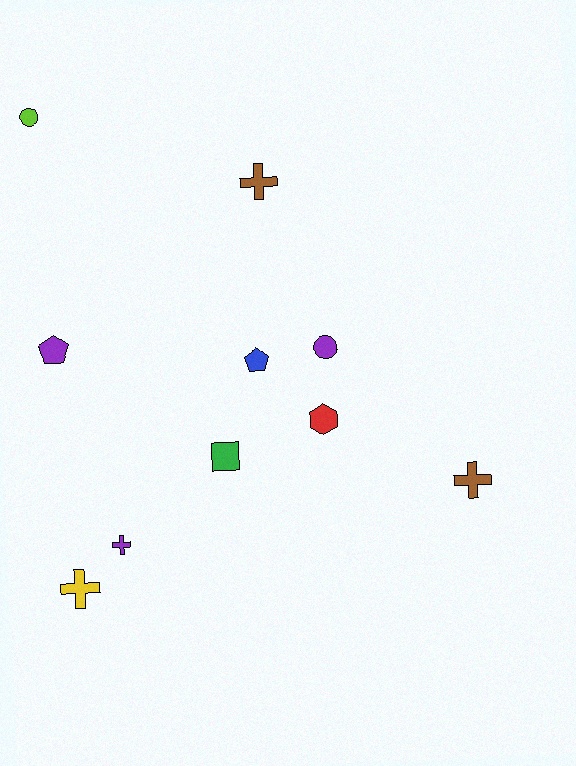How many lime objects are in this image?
There is 1 lime object.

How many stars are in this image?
There are no stars.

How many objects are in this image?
There are 10 objects.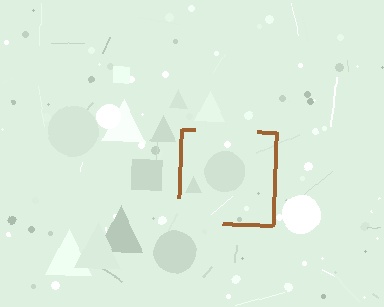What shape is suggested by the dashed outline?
The dashed outline suggests a square.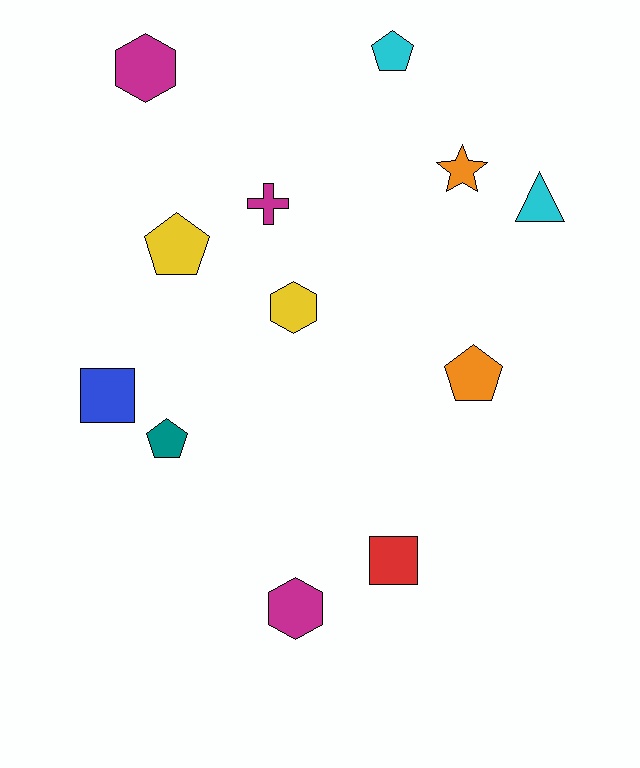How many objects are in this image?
There are 12 objects.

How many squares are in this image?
There are 2 squares.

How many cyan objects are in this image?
There are 2 cyan objects.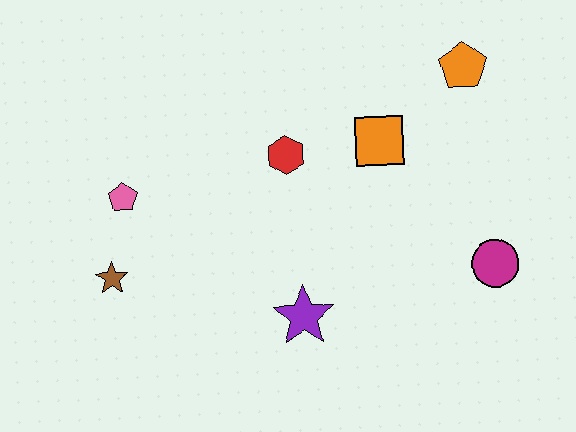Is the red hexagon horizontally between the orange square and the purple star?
No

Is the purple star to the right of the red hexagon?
Yes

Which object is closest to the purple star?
The red hexagon is closest to the purple star.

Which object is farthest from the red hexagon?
The magenta circle is farthest from the red hexagon.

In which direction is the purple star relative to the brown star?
The purple star is to the right of the brown star.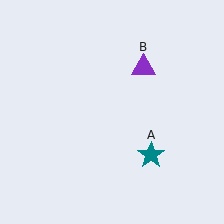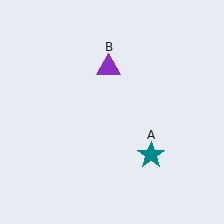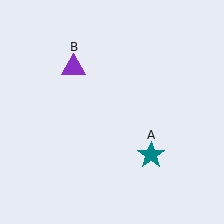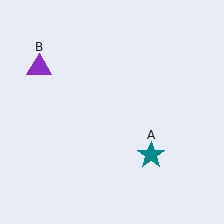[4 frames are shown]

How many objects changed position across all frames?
1 object changed position: purple triangle (object B).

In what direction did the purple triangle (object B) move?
The purple triangle (object B) moved left.